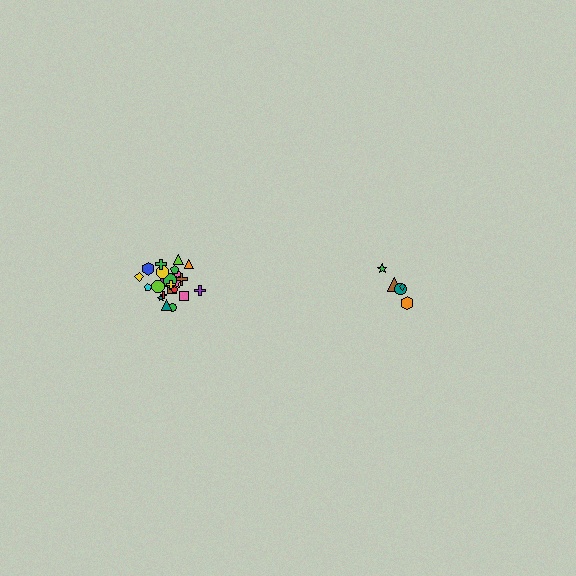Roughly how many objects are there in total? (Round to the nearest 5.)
Roughly 30 objects in total.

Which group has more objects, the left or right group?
The left group.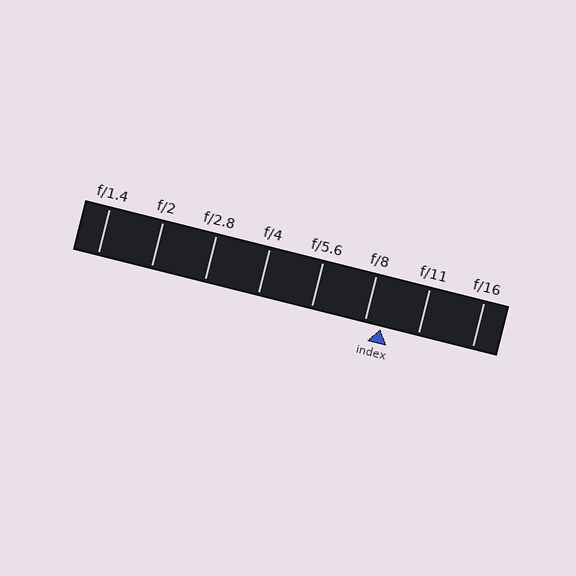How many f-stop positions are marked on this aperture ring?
There are 8 f-stop positions marked.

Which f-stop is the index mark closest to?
The index mark is closest to f/8.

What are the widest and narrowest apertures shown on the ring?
The widest aperture shown is f/1.4 and the narrowest is f/16.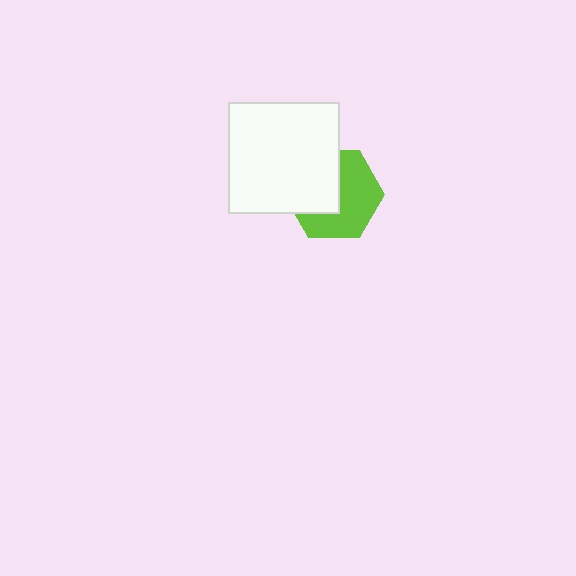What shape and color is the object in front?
The object in front is a white square.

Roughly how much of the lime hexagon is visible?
About half of it is visible (roughly 56%).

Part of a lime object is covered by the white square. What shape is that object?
It is a hexagon.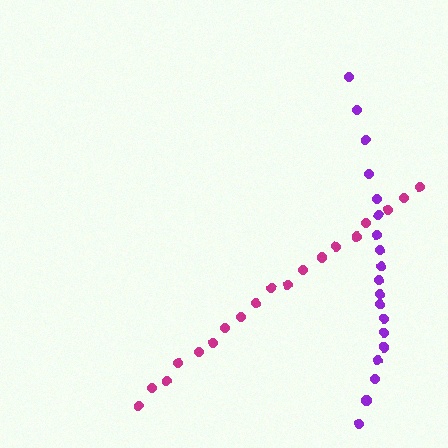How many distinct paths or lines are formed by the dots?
There are 2 distinct paths.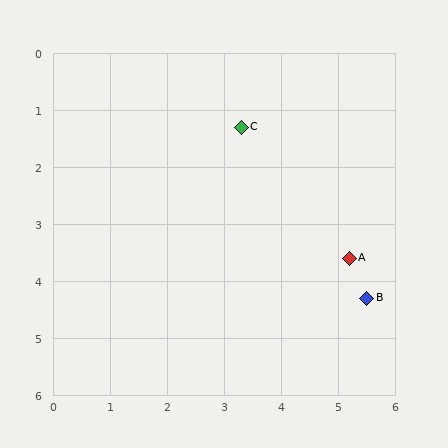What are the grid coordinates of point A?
Point A is at approximately (5.2, 3.6).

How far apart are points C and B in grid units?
Points C and B are about 3.7 grid units apart.